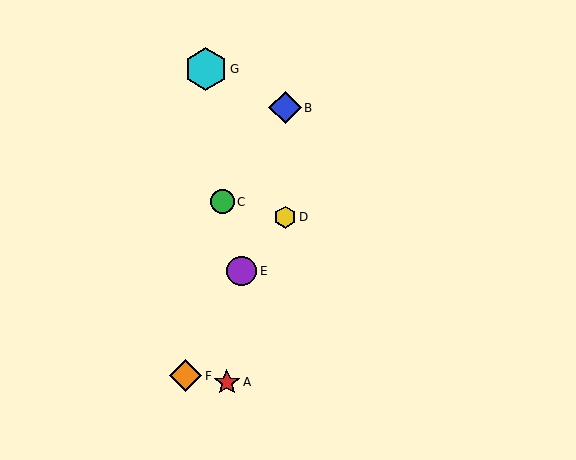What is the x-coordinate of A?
Object A is at x≈227.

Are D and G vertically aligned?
No, D is at x≈285 and G is at x≈206.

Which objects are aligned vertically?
Objects B, D are aligned vertically.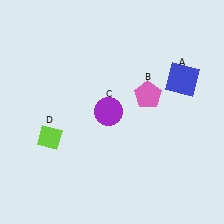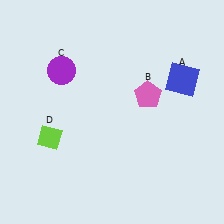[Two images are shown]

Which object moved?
The purple circle (C) moved left.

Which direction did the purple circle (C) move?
The purple circle (C) moved left.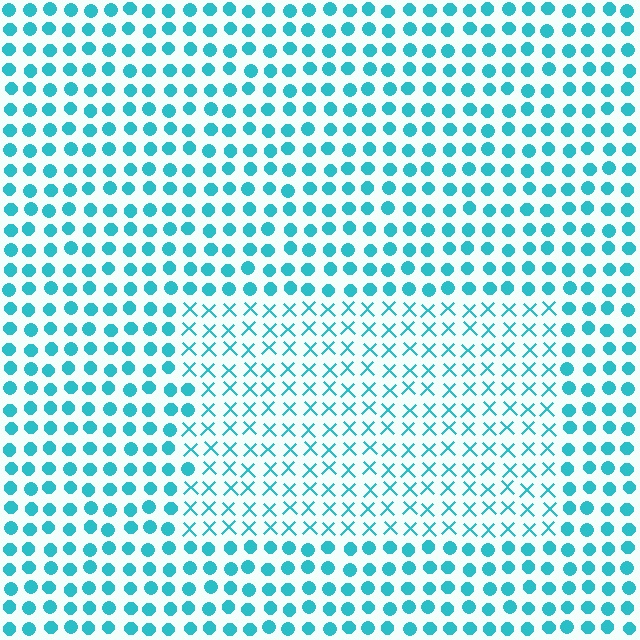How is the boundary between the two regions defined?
The boundary is defined by a change in element shape: X marks inside vs. circles outside. All elements share the same color and spacing.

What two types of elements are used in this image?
The image uses X marks inside the rectangle region and circles outside it.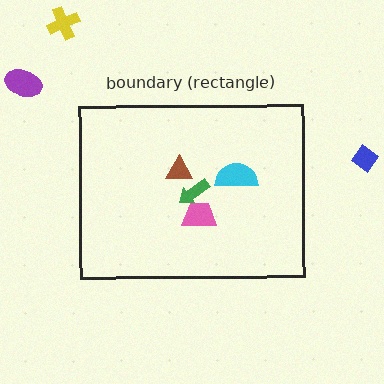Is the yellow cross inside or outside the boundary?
Outside.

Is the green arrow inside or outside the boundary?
Inside.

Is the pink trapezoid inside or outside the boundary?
Inside.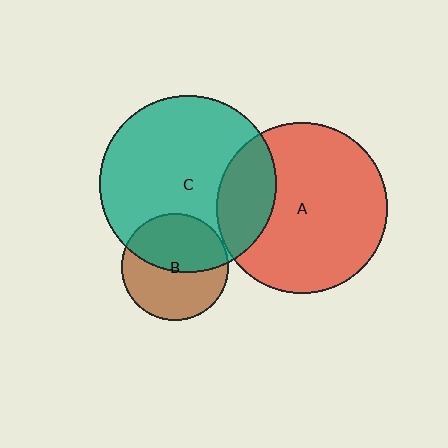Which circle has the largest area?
Circle C (teal).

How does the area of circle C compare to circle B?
Approximately 2.7 times.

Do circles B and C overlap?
Yes.